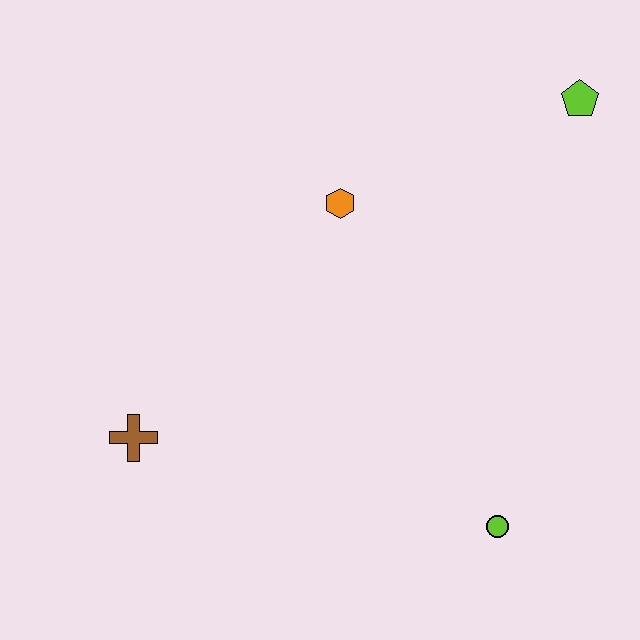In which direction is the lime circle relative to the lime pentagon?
The lime circle is below the lime pentagon.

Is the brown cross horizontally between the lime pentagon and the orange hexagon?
No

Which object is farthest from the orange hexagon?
The lime circle is farthest from the orange hexagon.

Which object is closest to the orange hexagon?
The lime pentagon is closest to the orange hexagon.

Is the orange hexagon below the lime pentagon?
Yes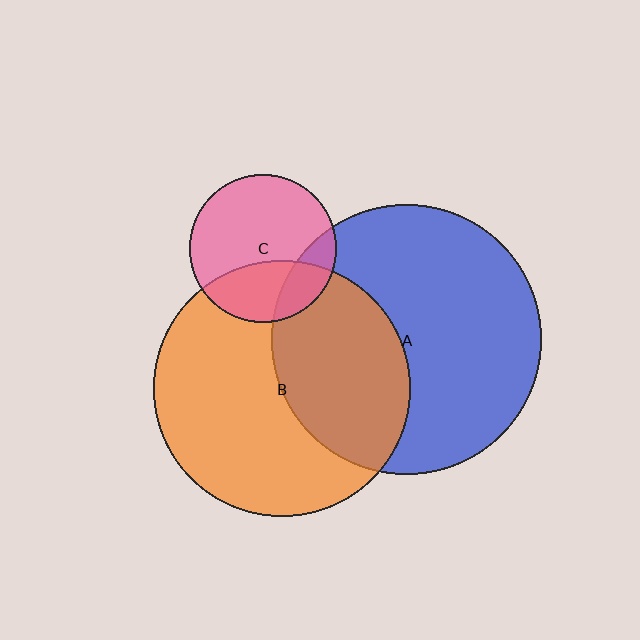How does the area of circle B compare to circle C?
Approximately 3.0 times.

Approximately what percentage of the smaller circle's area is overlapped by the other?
Approximately 40%.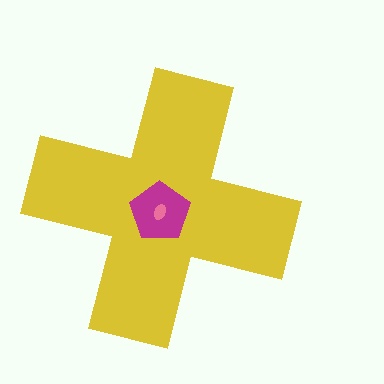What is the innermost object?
The pink ellipse.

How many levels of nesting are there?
3.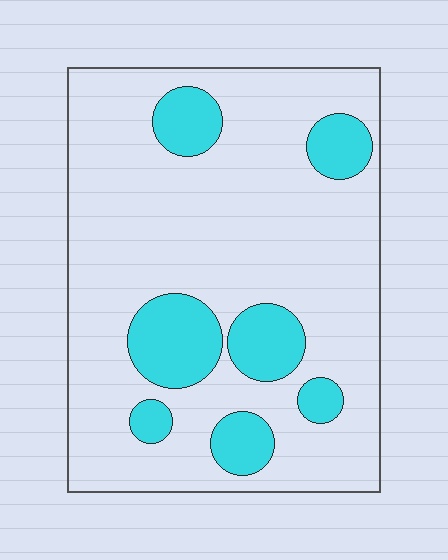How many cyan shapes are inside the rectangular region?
7.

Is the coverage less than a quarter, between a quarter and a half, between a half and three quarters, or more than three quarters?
Less than a quarter.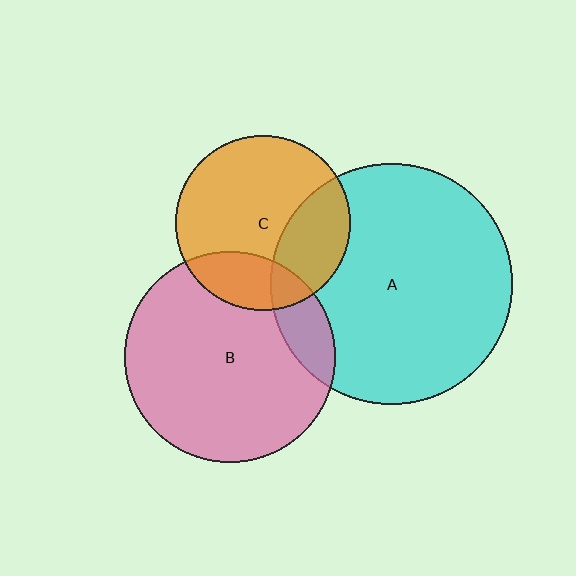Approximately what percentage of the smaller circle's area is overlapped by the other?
Approximately 15%.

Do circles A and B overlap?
Yes.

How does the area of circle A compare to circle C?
Approximately 1.9 times.